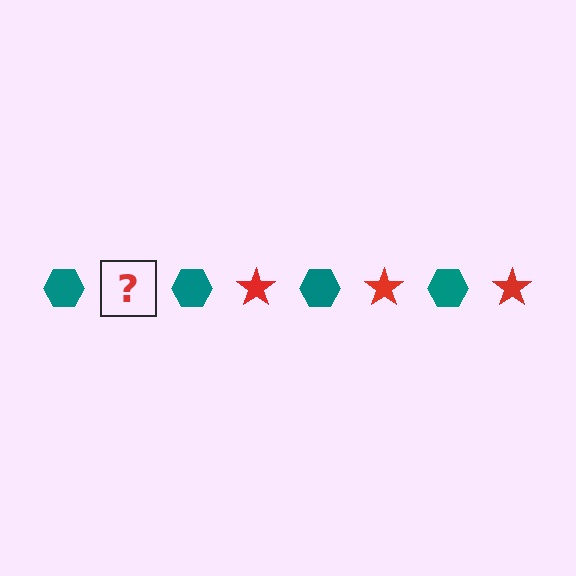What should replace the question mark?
The question mark should be replaced with a red star.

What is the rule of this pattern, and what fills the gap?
The rule is that the pattern alternates between teal hexagon and red star. The gap should be filled with a red star.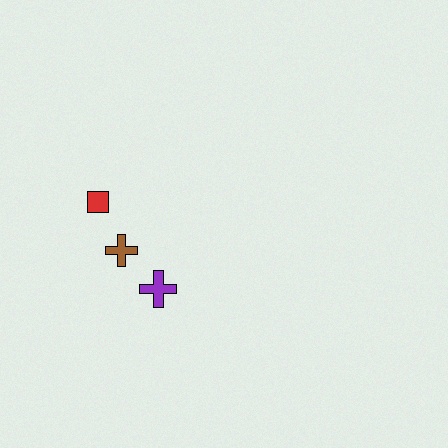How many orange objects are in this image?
There are no orange objects.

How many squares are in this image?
There is 1 square.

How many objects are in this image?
There are 3 objects.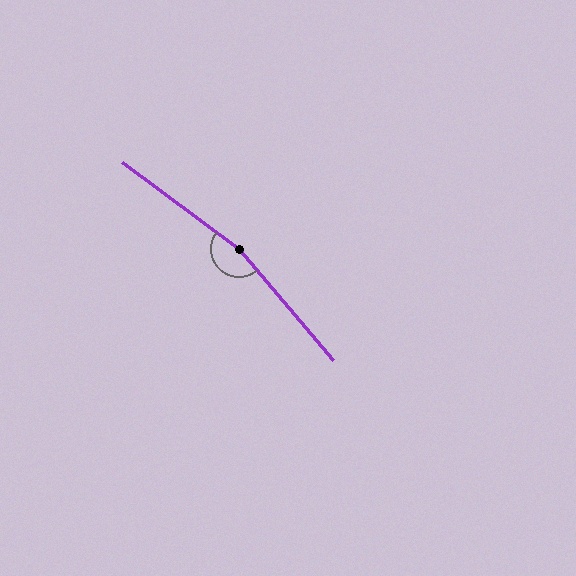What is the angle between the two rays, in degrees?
Approximately 167 degrees.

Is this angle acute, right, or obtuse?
It is obtuse.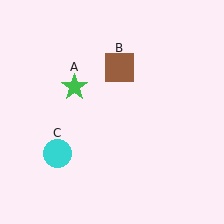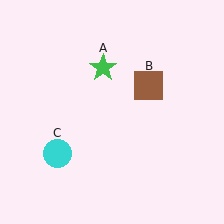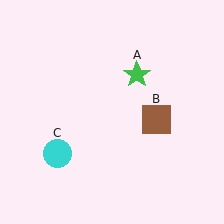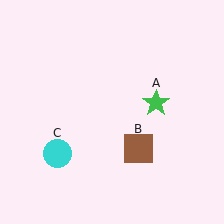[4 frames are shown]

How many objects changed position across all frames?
2 objects changed position: green star (object A), brown square (object B).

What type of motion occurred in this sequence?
The green star (object A), brown square (object B) rotated clockwise around the center of the scene.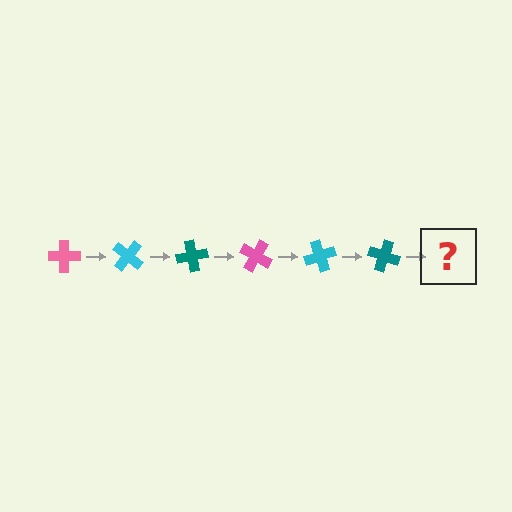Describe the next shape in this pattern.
It should be a pink cross, rotated 240 degrees from the start.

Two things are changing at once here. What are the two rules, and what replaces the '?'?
The two rules are that it rotates 40 degrees each step and the color cycles through pink, cyan, and teal. The '?' should be a pink cross, rotated 240 degrees from the start.